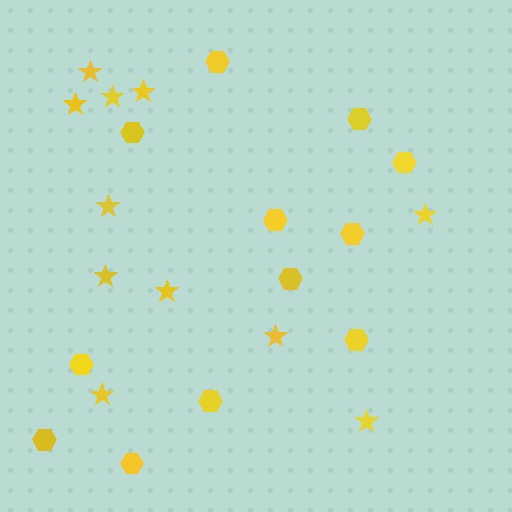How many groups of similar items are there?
There are 2 groups: one group of hexagons (12) and one group of stars (11).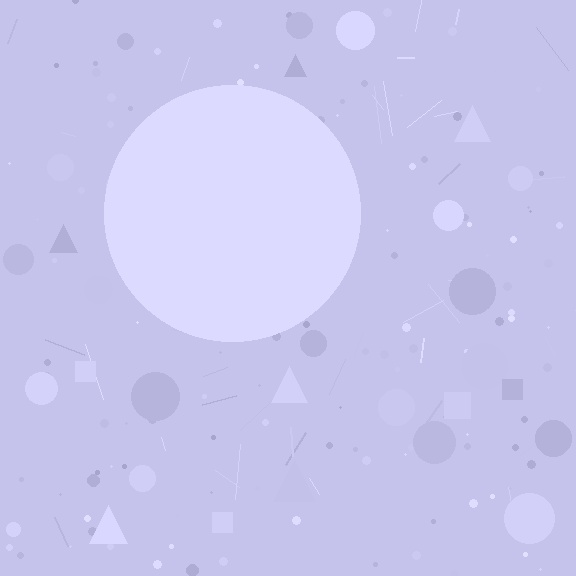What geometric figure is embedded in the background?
A circle is embedded in the background.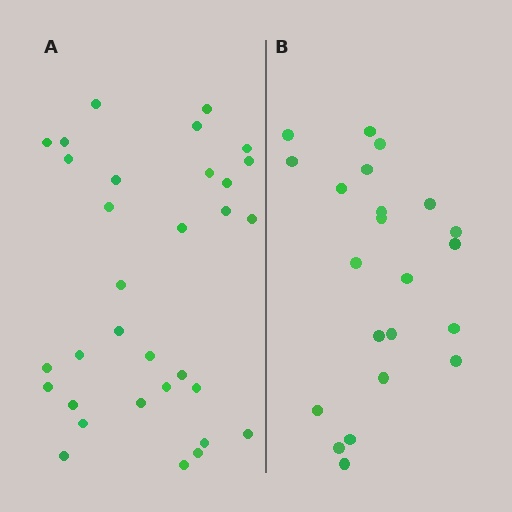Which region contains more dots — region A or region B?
Region A (the left region) has more dots.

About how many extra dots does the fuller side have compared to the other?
Region A has roughly 10 or so more dots than region B.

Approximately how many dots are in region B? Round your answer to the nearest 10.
About 20 dots. (The exact count is 22, which rounds to 20.)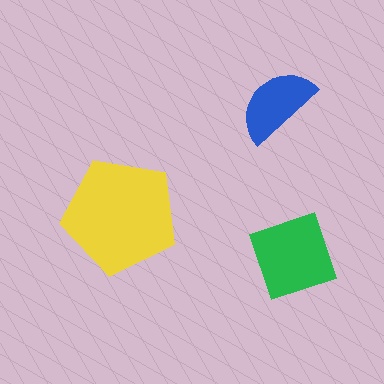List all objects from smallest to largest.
The blue semicircle, the green diamond, the yellow pentagon.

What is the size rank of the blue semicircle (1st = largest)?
3rd.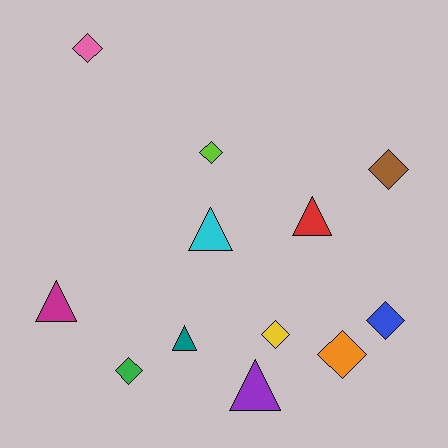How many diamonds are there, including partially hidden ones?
There are 7 diamonds.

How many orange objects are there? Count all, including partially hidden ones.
There is 1 orange object.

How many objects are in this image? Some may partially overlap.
There are 12 objects.